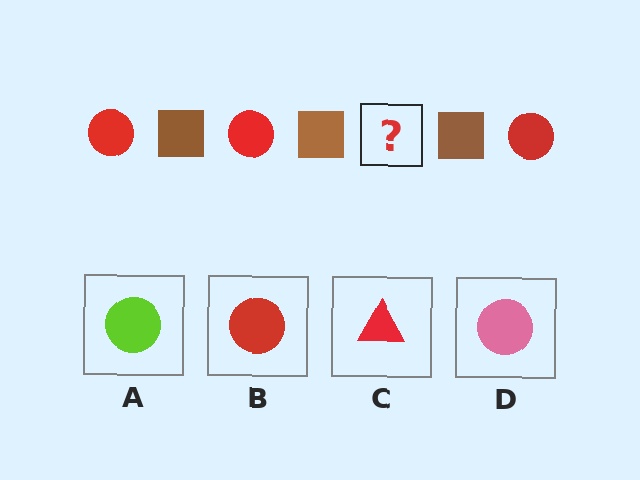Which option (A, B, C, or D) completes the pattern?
B.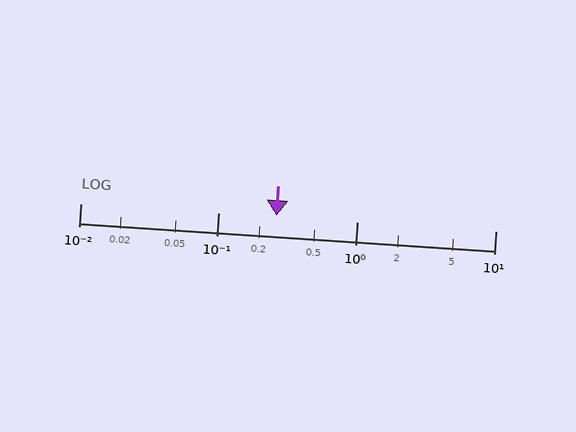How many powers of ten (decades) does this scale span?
The scale spans 3 decades, from 0.01 to 10.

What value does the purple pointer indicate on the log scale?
The pointer indicates approximately 0.26.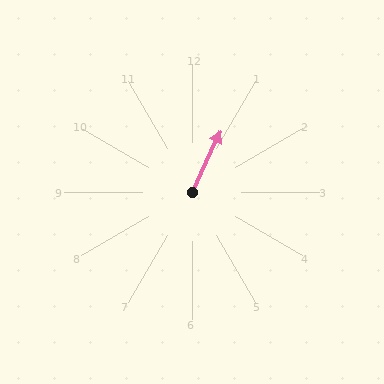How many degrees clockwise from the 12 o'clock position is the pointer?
Approximately 25 degrees.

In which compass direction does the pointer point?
Northeast.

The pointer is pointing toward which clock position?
Roughly 1 o'clock.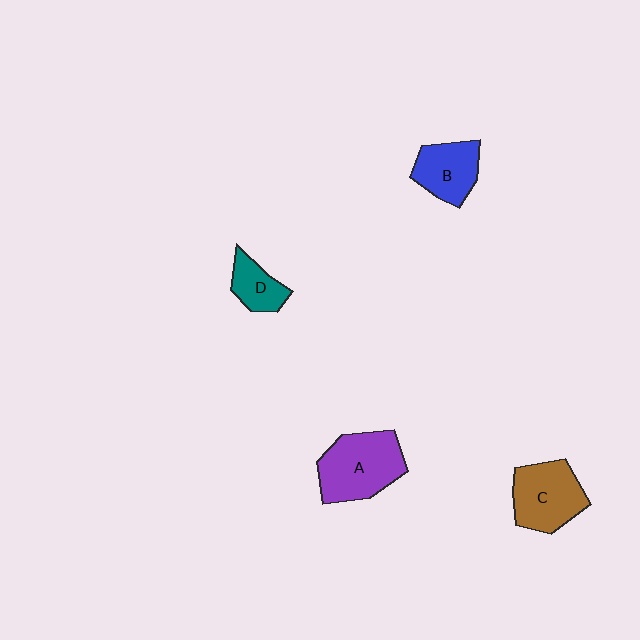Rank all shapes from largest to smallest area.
From largest to smallest: A (purple), C (brown), B (blue), D (teal).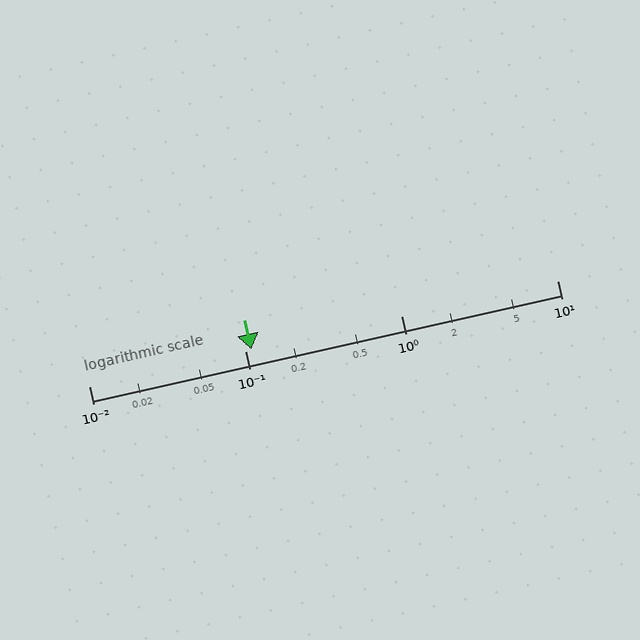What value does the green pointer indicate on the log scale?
The pointer indicates approximately 0.11.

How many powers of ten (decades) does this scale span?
The scale spans 3 decades, from 0.01 to 10.